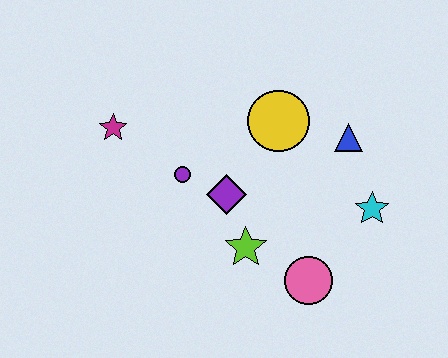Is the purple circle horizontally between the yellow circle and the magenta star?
Yes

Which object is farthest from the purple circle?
The cyan star is farthest from the purple circle.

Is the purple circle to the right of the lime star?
No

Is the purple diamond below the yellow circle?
Yes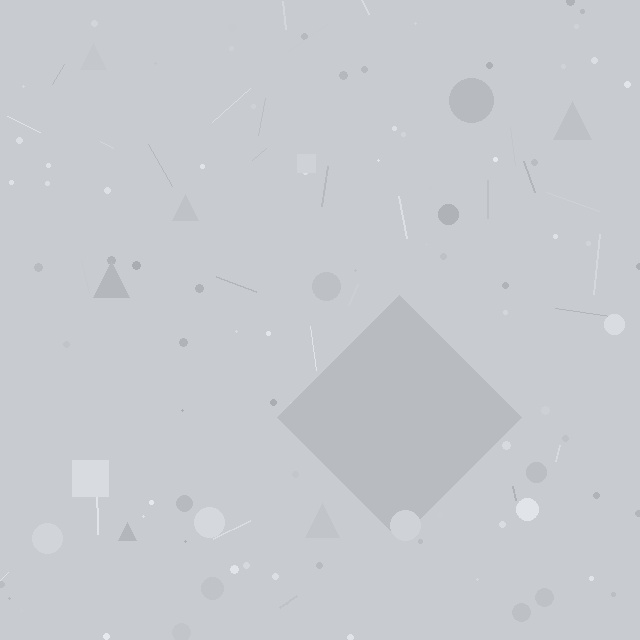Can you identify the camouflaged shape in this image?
The camouflaged shape is a diamond.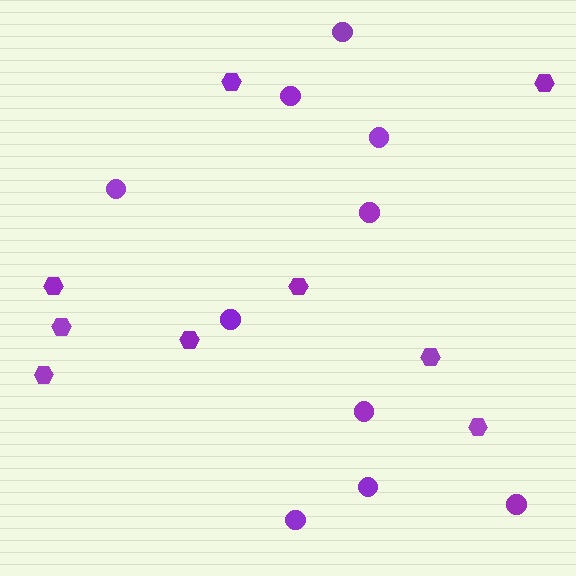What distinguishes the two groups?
There are 2 groups: one group of hexagons (9) and one group of circles (10).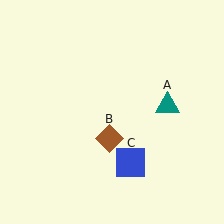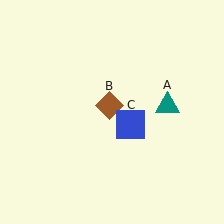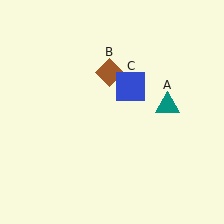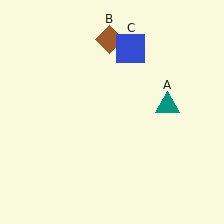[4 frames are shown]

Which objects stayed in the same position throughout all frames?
Teal triangle (object A) remained stationary.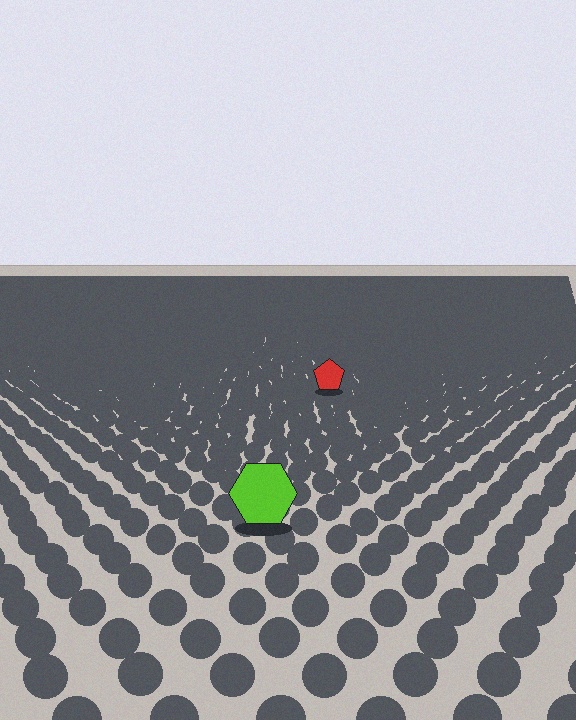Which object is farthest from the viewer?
The red pentagon is farthest from the viewer. It appears smaller and the ground texture around it is denser.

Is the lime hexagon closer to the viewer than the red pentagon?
Yes. The lime hexagon is closer — you can tell from the texture gradient: the ground texture is coarser near it.